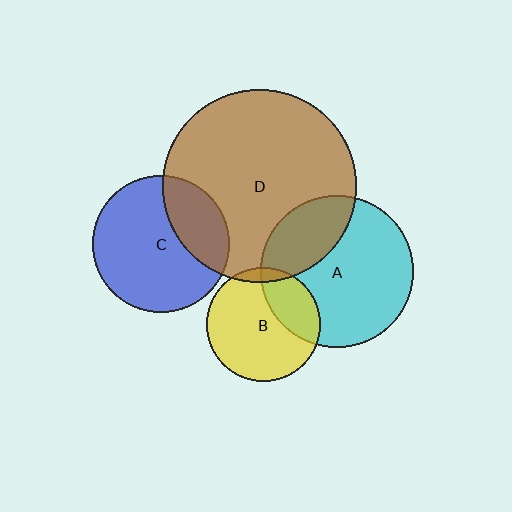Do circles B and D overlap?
Yes.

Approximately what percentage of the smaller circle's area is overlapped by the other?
Approximately 5%.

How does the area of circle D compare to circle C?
Approximately 2.0 times.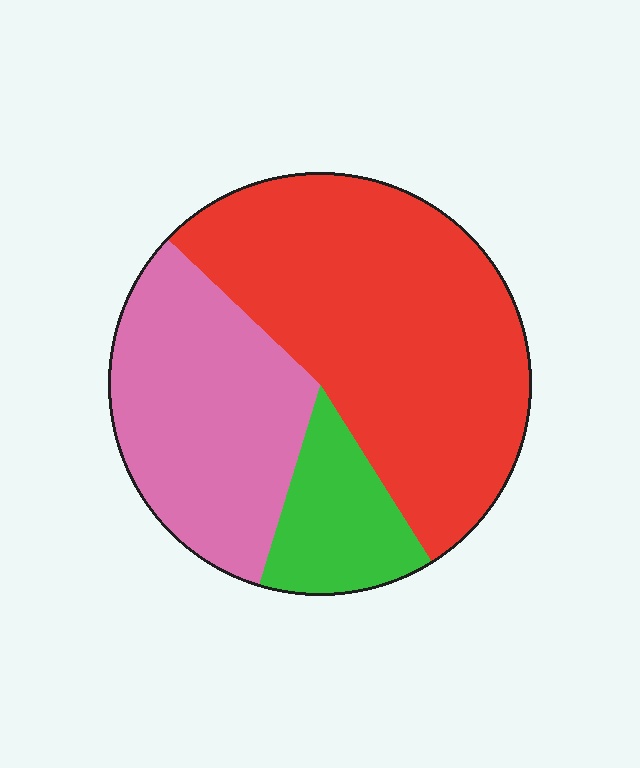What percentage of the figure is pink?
Pink covers about 30% of the figure.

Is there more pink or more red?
Red.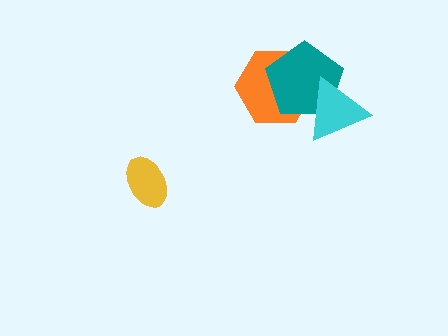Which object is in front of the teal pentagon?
The cyan triangle is in front of the teal pentagon.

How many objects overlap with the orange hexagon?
2 objects overlap with the orange hexagon.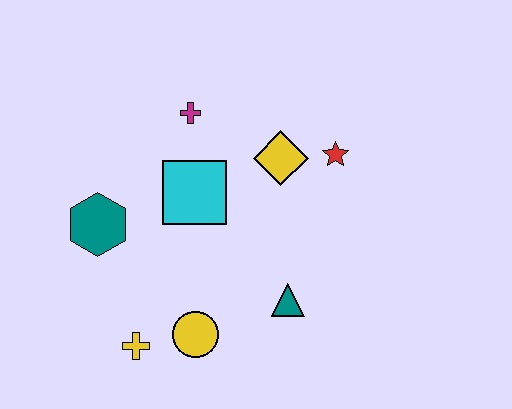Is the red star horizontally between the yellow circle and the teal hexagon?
No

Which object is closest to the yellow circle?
The yellow cross is closest to the yellow circle.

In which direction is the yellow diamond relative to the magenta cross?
The yellow diamond is to the right of the magenta cross.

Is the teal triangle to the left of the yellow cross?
No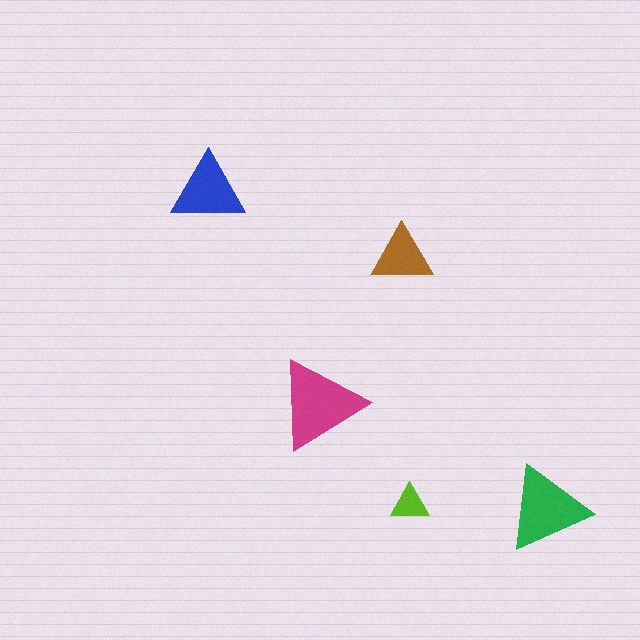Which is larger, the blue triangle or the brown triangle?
The blue one.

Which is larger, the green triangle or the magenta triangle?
The magenta one.